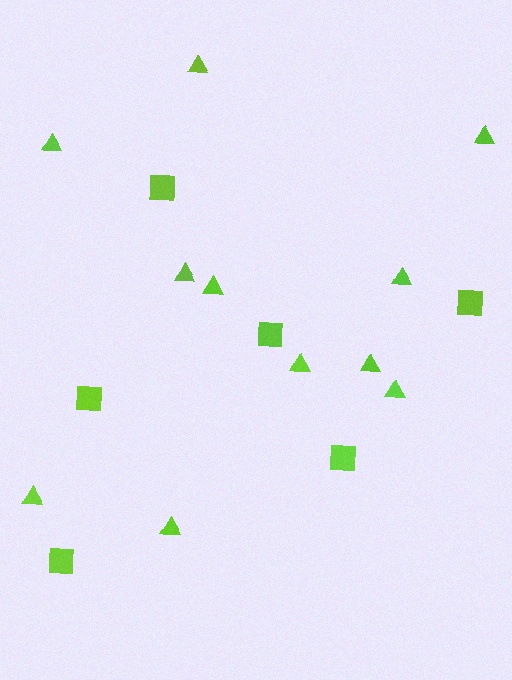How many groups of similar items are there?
There are 2 groups: one group of squares (6) and one group of triangles (11).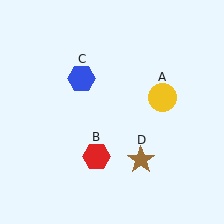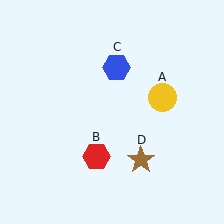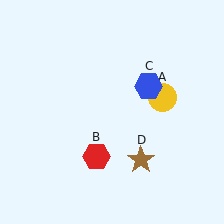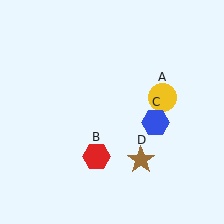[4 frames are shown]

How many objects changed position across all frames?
1 object changed position: blue hexagon (object C).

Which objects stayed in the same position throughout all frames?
Yellow circle (object A) and red hexagon (object B) and brown star (object D) remained stationary.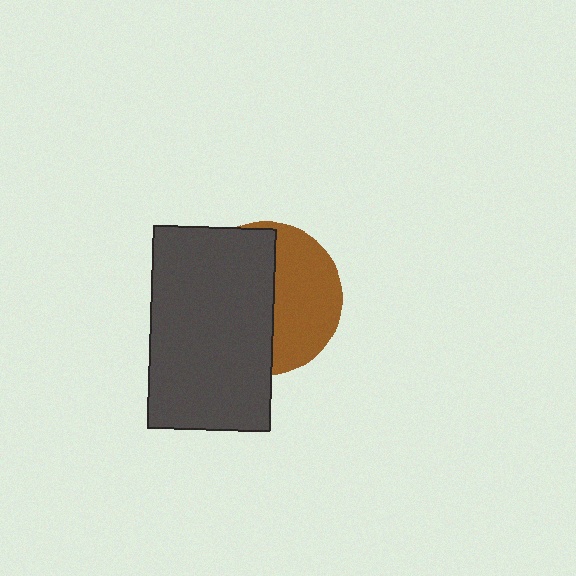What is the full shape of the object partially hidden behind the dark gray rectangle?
The partially hidden object is a brown circle.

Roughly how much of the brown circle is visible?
A small part of it is visible (roughly 44%).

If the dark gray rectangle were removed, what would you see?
You would see the complete brown circle.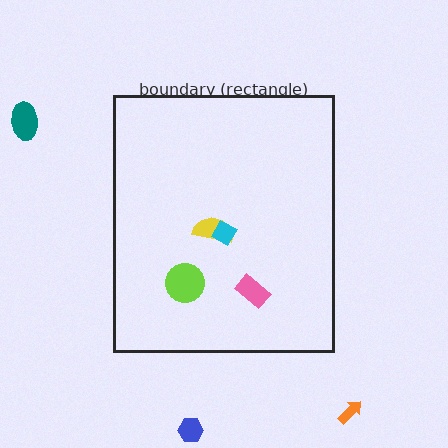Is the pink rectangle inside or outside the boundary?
Inside.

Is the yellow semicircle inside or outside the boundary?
Inside.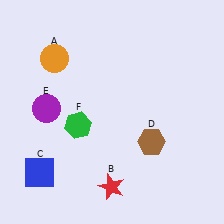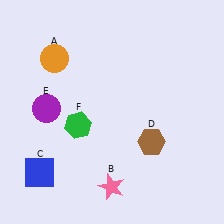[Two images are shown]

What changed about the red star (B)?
In Image 1, B is red. In Image 2, it changed to pink.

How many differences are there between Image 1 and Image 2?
There is 1 difference between the two images.